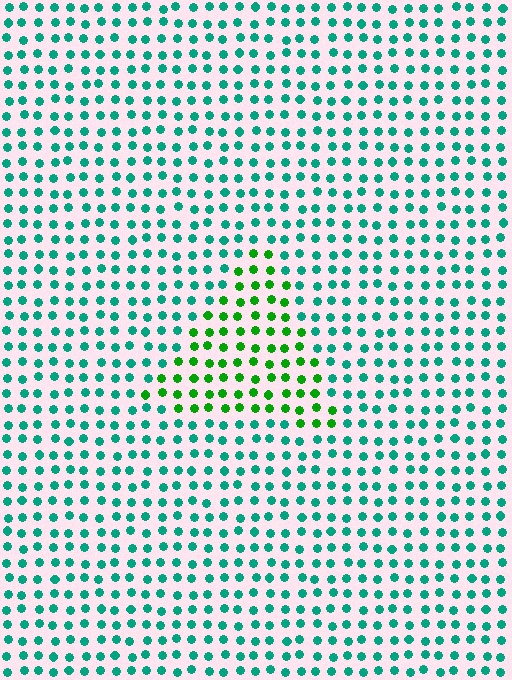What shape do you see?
I see a triangle.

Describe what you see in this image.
The image is filled with small teal elements in a uniform arrangement. A triangle-shaped region is visible where the elements are tinted to a slightly different hue, forming a subtle color boundary.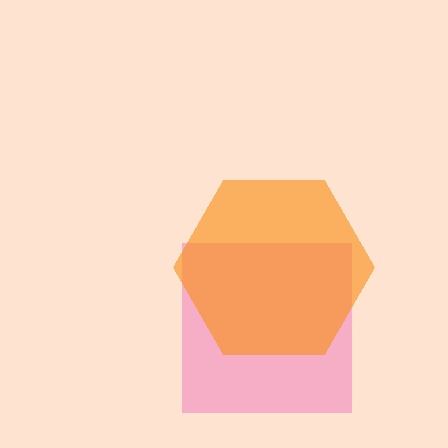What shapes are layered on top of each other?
The layered shapes are: a pink square, an orange hexagon.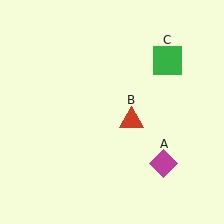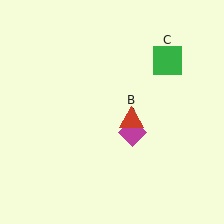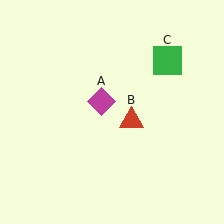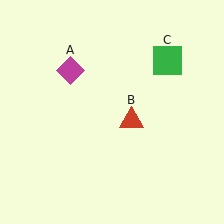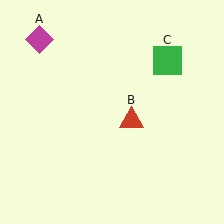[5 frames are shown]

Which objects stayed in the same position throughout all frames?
Red triangle (object B) and green square (object C) remained stationary.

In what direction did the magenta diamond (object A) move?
The magenta diamond (object A) moved up and to the left.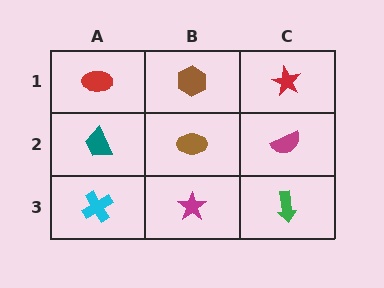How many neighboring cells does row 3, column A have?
2.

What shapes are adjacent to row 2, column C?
A red star (row 1, column C), a green arrow (row 3, column C), a brown ellipse (row 2, column B).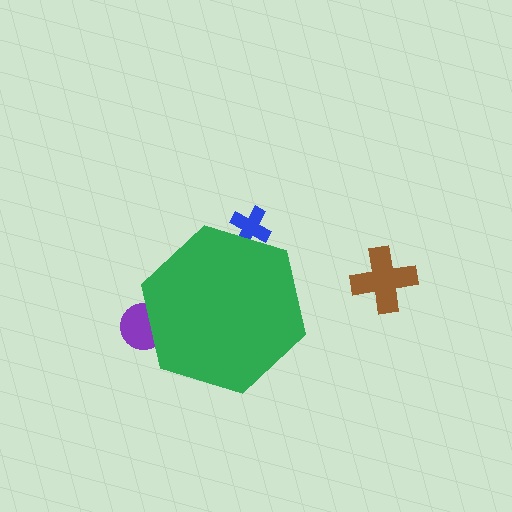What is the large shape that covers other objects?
A green hexagon.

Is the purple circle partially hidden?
Yes, the purple circle is partially hidden behind the green hexagon.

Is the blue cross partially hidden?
Yes, the blue cross is partially hidden behind the green hexagon.